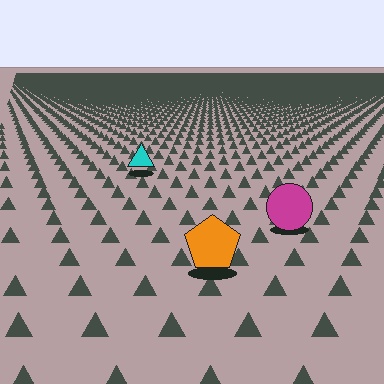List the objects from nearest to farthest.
From nearest to farthest: the orange pentagon, the magenta circle, the cyan triangle.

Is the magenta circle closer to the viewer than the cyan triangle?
Yes. The magenta circle is closer — you can tell from the texture gradient: the ground texture is coarser near it.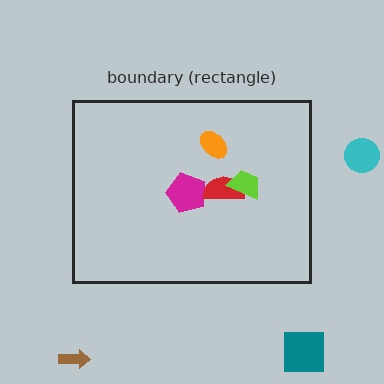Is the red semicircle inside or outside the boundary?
Inside.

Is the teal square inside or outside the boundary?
Outside.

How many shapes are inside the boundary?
4 inside, 3 outside.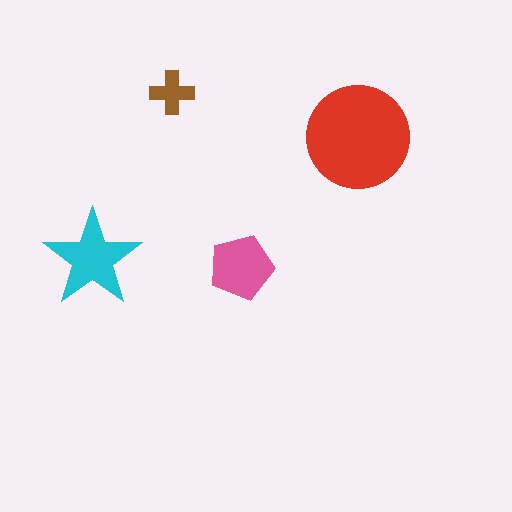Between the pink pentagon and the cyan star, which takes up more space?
The cyan star.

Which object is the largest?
The red circle.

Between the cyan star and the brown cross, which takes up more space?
The cyan star.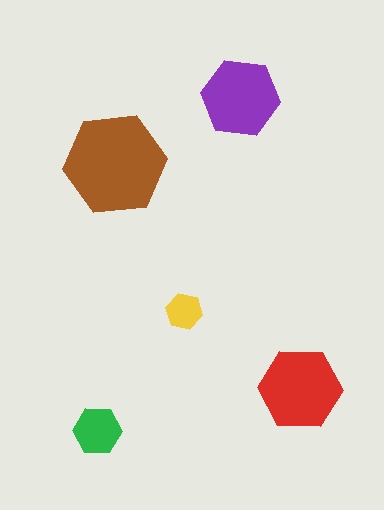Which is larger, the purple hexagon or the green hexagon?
The purple one.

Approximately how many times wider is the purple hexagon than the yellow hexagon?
About 2 times wider.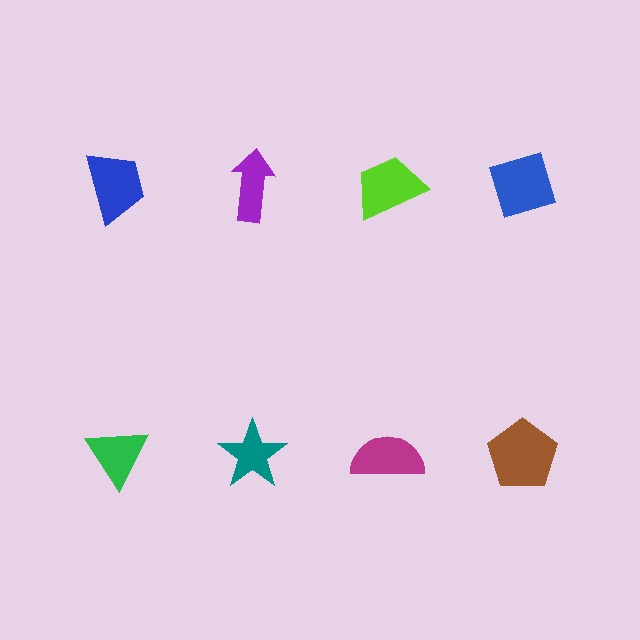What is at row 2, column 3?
A magenta semicircle.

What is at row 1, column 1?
A blue trapezoid.